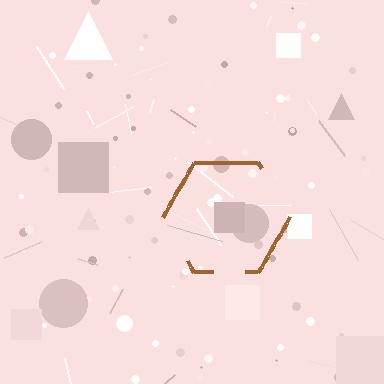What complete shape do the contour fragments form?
The contour fragments form a hexagon.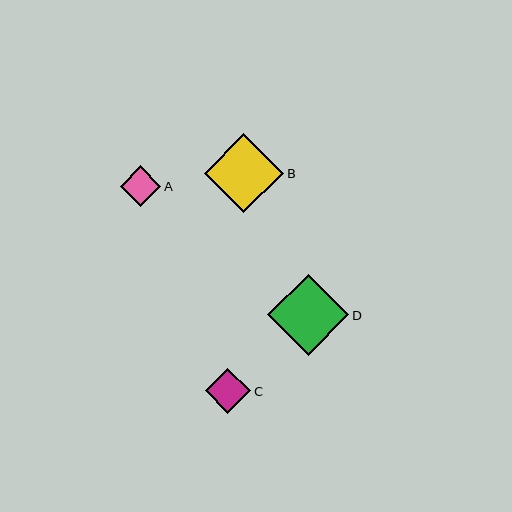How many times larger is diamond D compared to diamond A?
Diamond D is approximately 2.0 times the size of diamond A.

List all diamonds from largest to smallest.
From largest to smallest: D, B, C, A.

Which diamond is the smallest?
Diamond A is the smallest with a size of approximately 41 pixels.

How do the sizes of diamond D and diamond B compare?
Diamond D and diamond B are approximately the same size.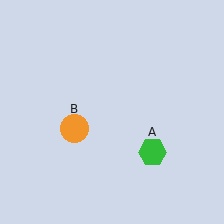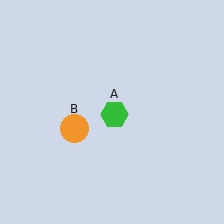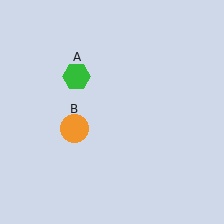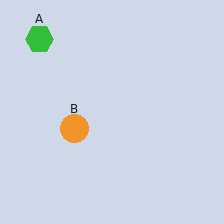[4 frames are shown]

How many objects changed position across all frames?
1 object changed position: green hexagon (object A).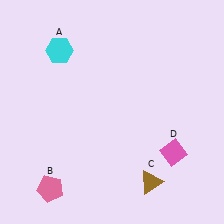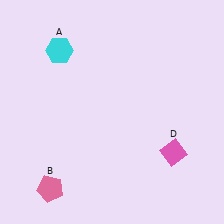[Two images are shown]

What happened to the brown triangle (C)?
The brown triangle (C) was removed in Image 2. It was in the bottom-right area of Image 1.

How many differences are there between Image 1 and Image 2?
There is 1 difference between the two images.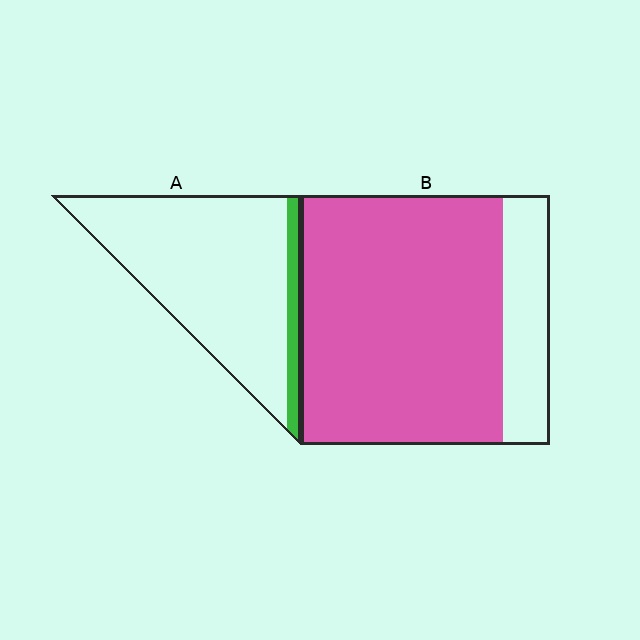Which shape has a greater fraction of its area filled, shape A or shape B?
Shape B.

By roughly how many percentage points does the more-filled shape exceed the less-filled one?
By roughly 70 percentage points (B over A).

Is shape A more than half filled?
No.